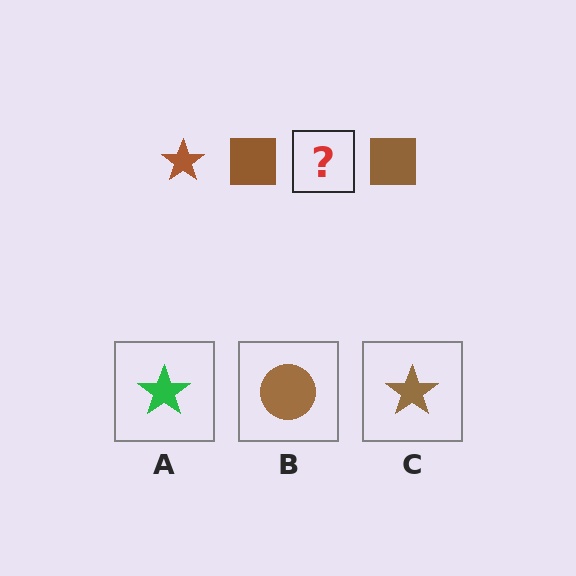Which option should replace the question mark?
Option C.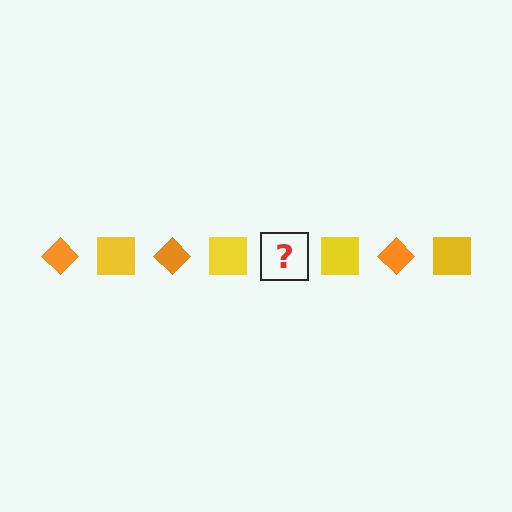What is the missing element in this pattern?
The missing element is an orange diamond.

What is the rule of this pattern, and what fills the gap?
The rule is that the pattern alternates between orange diamond and yellow square. The gap should be filled with an orange diamond.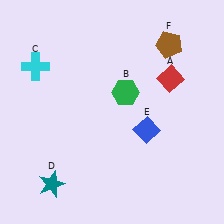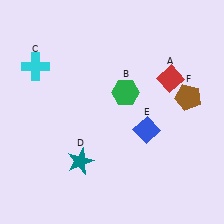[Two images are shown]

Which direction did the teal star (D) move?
The teal star (D) moved right.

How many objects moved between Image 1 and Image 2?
2 objects moved between the two images.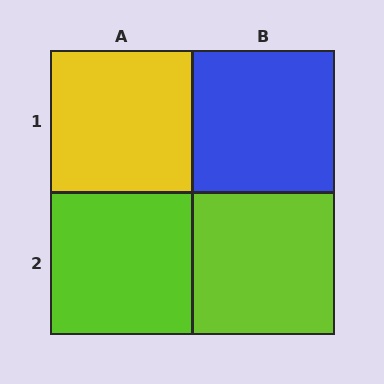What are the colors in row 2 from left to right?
Lime, lime.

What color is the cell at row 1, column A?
Yellow.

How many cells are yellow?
1 cell is yellow.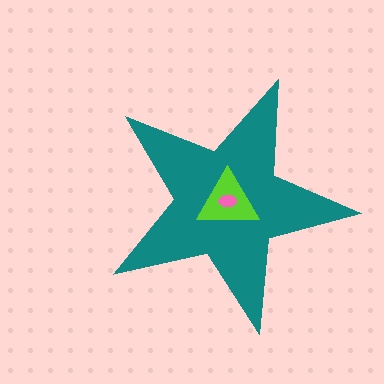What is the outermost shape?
The teal star.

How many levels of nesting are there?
3.